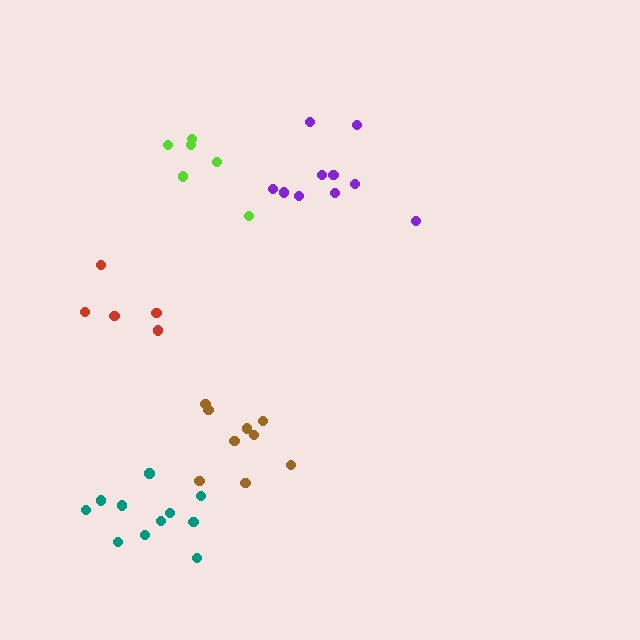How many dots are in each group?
Group 1: 11 dots, Group 2: 10 dots, Group 3: 5 dots, Group 4: 9 dots, Group 5: 6 dots (41 total).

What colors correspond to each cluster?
The clusters are colored: teal, purple, red, brown, lime.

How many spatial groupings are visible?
There are 5 spatial groupings.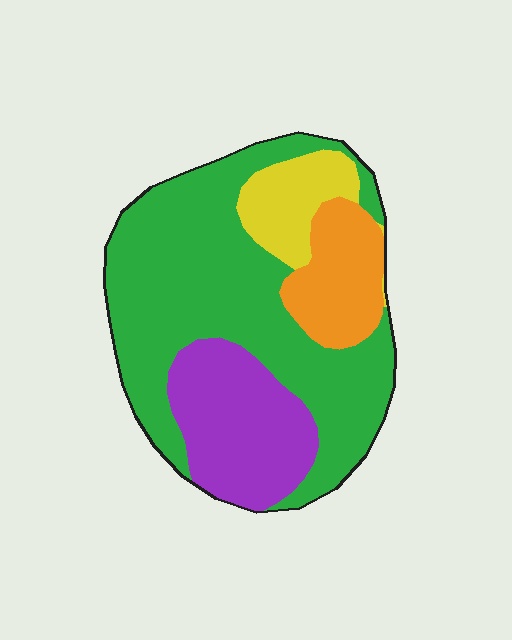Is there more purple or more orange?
Purple.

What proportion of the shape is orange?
Orange covers about 15% of the shape.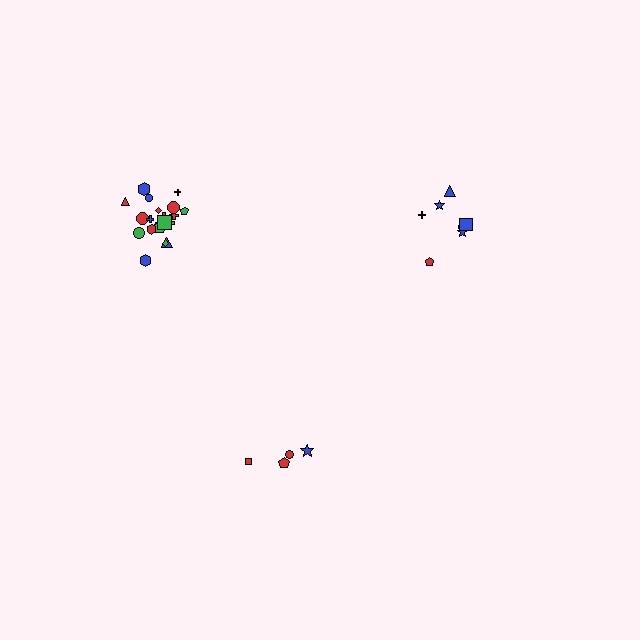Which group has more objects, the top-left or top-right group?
The top-left group.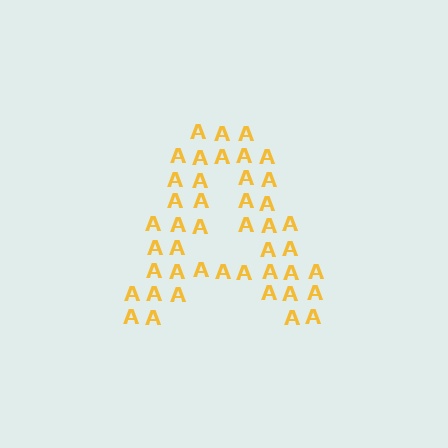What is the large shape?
The large shape is the letter A.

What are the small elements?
The small elements are letter A's.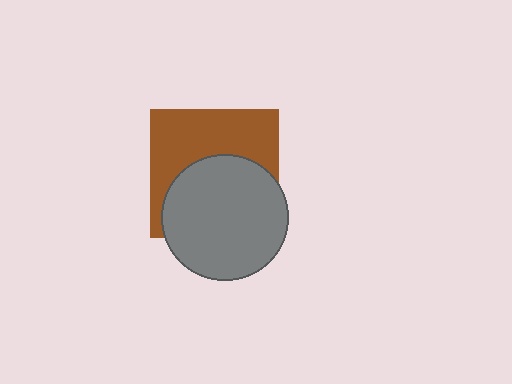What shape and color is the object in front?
The object in front is a gray circle.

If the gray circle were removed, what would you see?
You would see the complete brown square.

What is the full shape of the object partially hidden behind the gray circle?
The partially hidden object is a brown square.